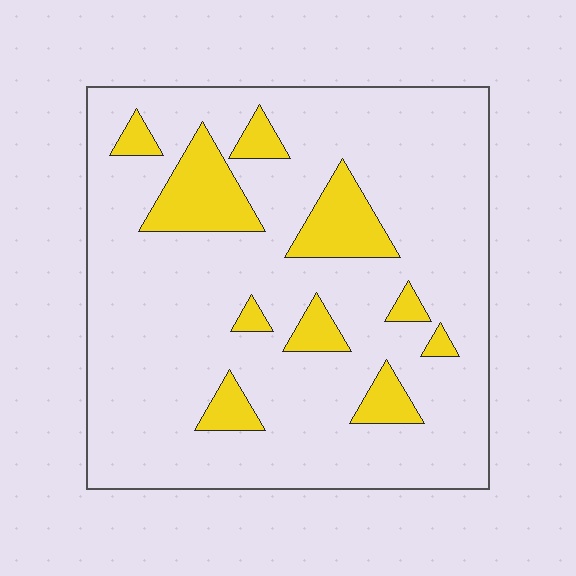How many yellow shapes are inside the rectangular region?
10.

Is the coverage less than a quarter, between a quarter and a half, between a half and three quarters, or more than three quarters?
Less than a quarter.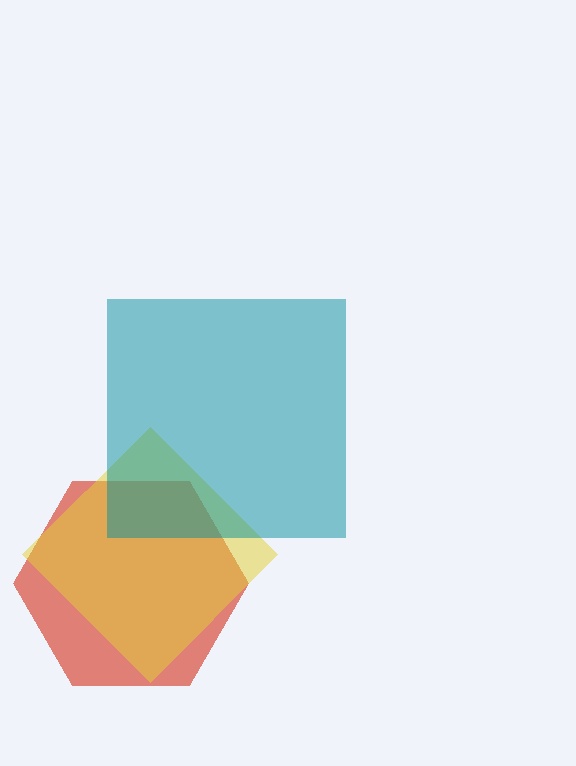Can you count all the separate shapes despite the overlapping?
Yes, there are 3 separate shapes.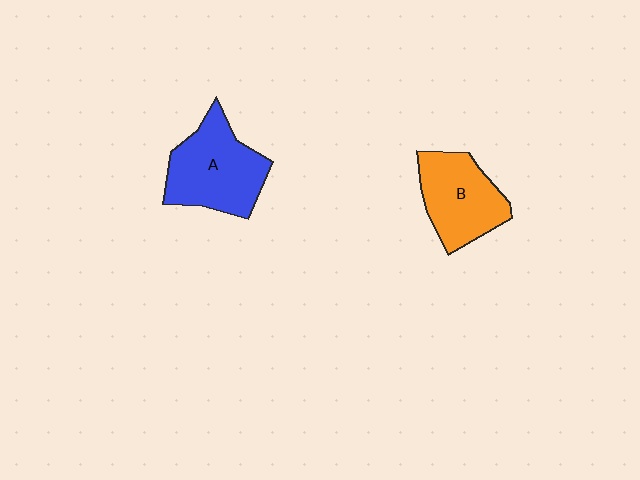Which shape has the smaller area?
Shape B (orange).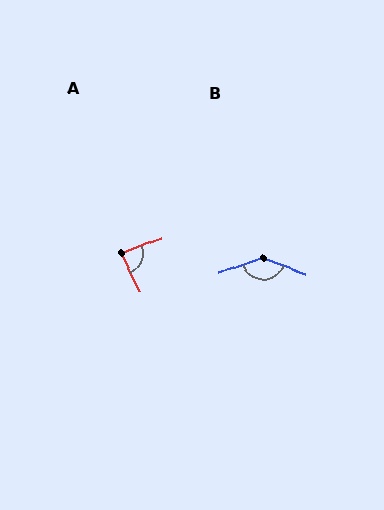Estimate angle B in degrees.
Approximately 140 degrees.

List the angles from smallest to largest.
A (84°), B (140°).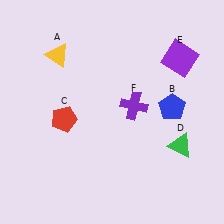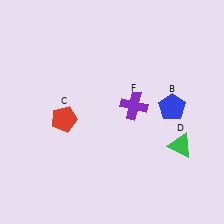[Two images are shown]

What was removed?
The yellow triangle (A), the purple square (E) were removed in Image 2.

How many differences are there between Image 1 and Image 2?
There are 2 differences between the two images.